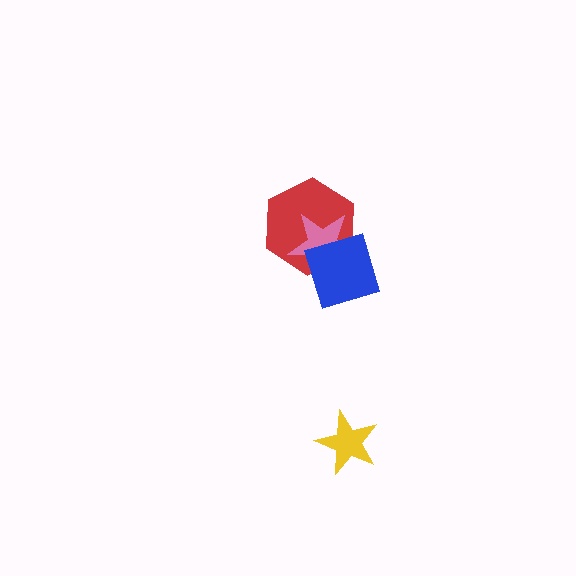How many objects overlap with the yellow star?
0 objects overlap with the yellow star.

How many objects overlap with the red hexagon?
2 objects overlap with the red hexagon.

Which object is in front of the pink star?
The blue square is in front of the pink star.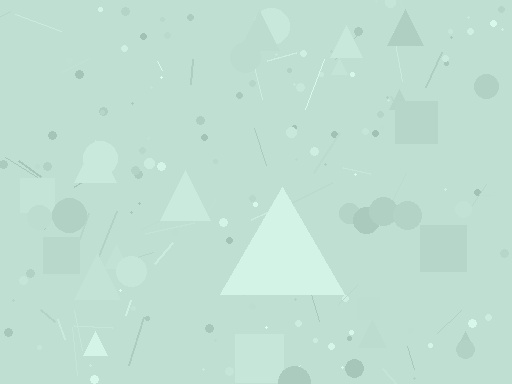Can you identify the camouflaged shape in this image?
The camouflaged shape is a triangle.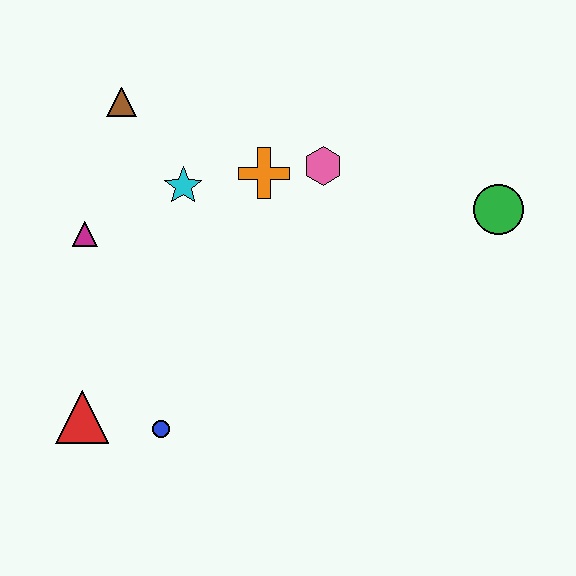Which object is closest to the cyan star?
The orange cross is closest to the cyan star.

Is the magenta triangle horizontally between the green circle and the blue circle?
No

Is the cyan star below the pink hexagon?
Yes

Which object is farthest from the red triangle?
The green circle is farthest from the red triangle.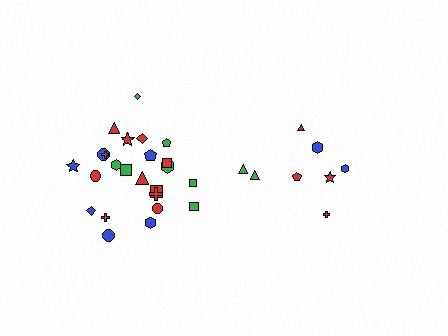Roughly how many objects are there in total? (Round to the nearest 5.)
Roughly 35 objects in total.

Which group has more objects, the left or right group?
The left group.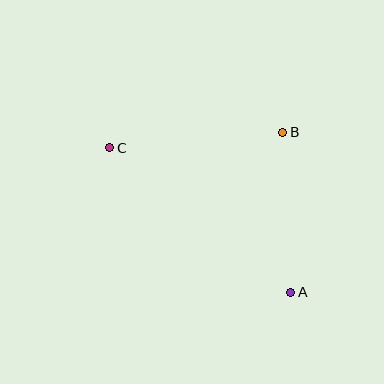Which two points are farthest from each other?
Points A and C are farthest from each other.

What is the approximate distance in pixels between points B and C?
The distance between B and C is approximately 173 pixels.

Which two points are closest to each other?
Points A and B are closest to each other.